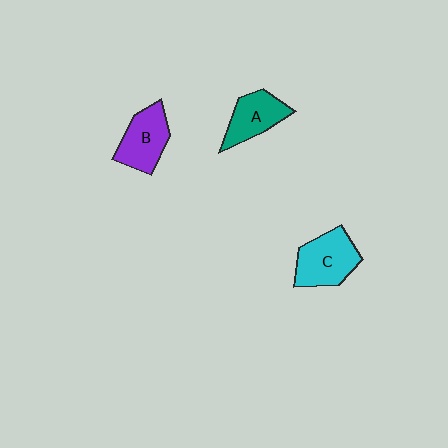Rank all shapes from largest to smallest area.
From largest to smallest: C (cyan), B (purple), A (teal).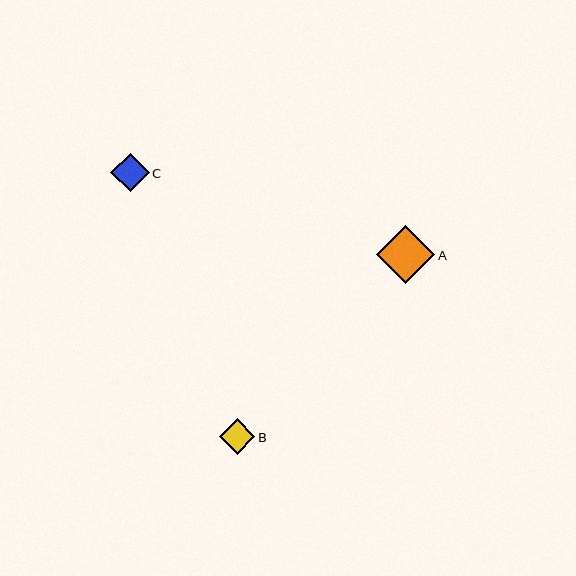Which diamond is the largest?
Diamond A is the largest with a size of approximately 58 pixels.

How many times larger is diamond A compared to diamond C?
Diamond A is approximately 1.5 times the size of diamond C.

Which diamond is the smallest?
Diamond B is the smallest with a size of approximately 36 pixels.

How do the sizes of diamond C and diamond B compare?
Diamond C and diamond B are approximately the same size.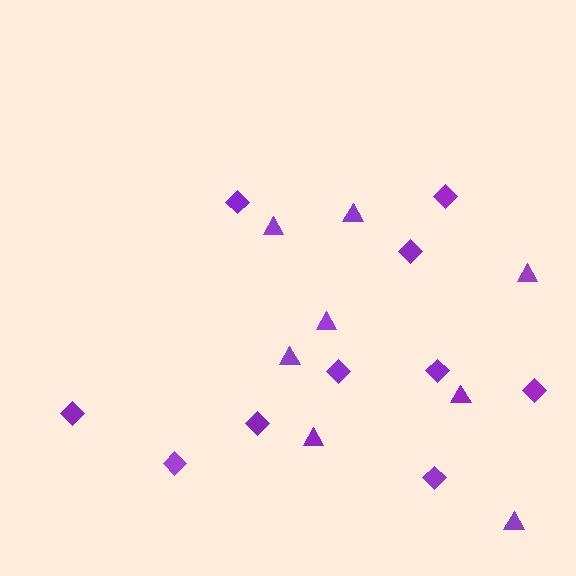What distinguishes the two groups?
There are 2 groups: one group of diamonds (10) and one group of triangles (8).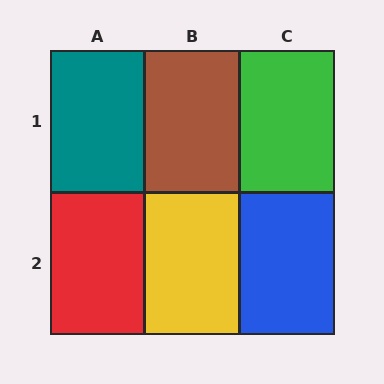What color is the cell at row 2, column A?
Red.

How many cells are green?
1 cell is green.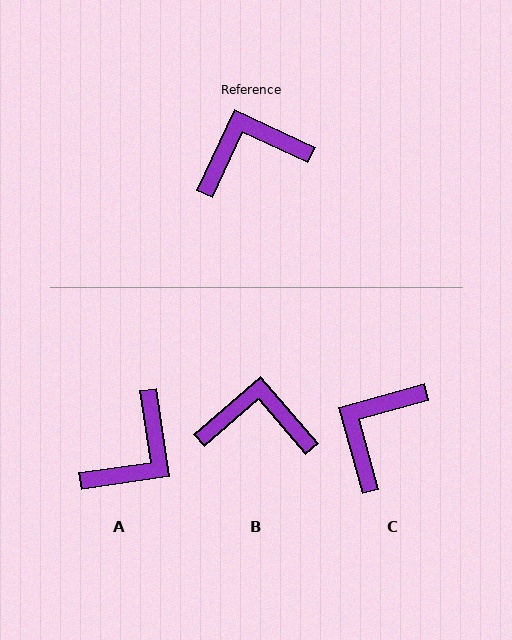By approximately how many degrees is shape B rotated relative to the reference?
Approximately 24 degrees clockwise.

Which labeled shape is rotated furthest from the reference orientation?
A, about 147 degrees away.